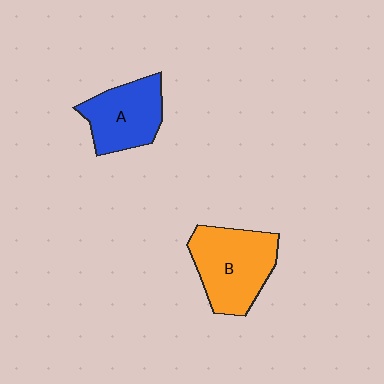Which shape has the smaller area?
Shape A (blue).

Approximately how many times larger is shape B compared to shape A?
Approximately 1.3 times.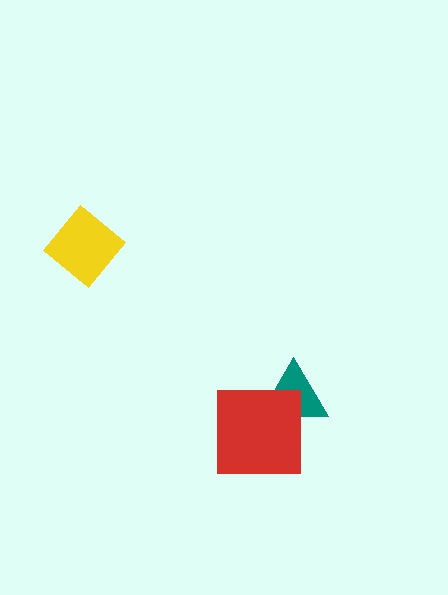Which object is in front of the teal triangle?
The red square is in front of the teal triangle.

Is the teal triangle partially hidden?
Yes, it is partially covered by another shape.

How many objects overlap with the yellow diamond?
0 objects overlap with the yellow diamond.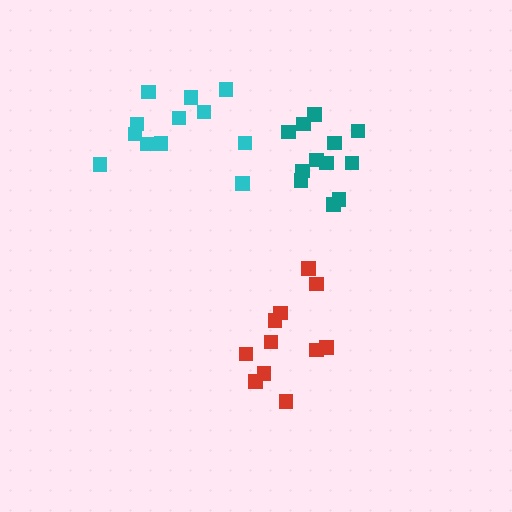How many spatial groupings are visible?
There are 3 spatial groupings.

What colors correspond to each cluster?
The clusters are colored: red, teal, cyan.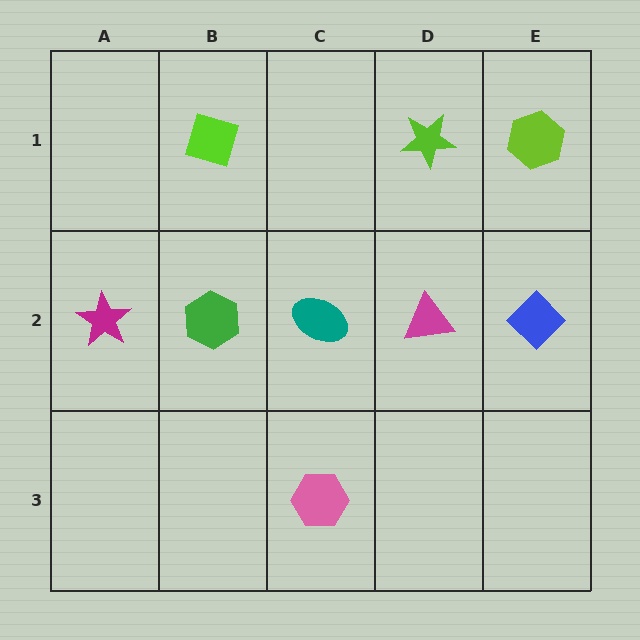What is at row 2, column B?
A green hexagon.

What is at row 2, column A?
A magenta star.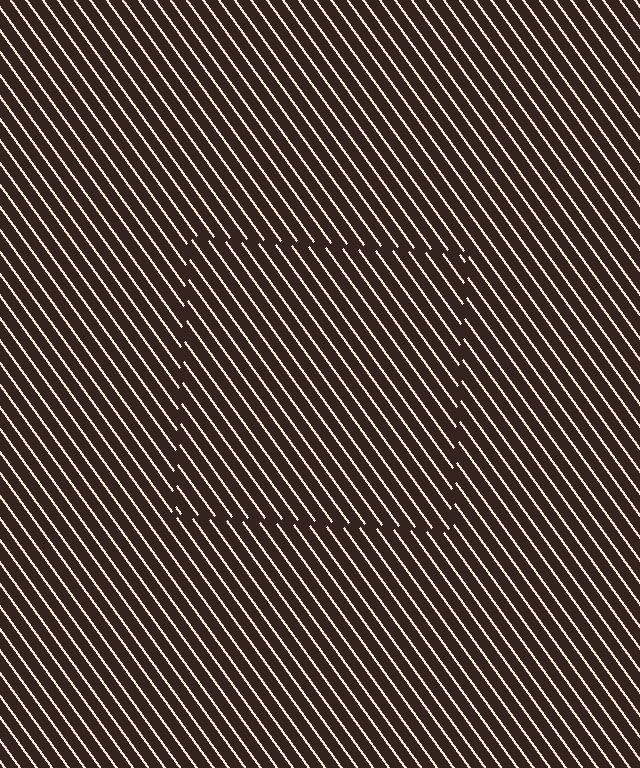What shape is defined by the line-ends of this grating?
An illusory square. The interior of the shape contains the same grating, shifted by half a period — the contour is defined by the phase discontinuity where line-ends from the inner and outer gratings abut.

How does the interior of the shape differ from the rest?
The interior of the shape contains the same grating, shifted by half a period — the contour is defined by the phase discontinuity where line-ends from the inner and outer gratings abut.